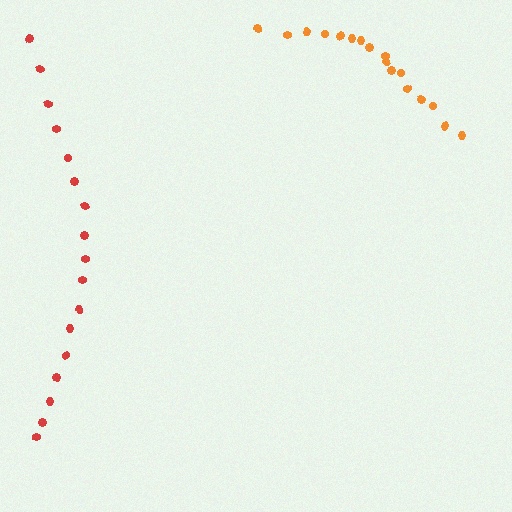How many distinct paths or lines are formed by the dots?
There are 2 distinct paths.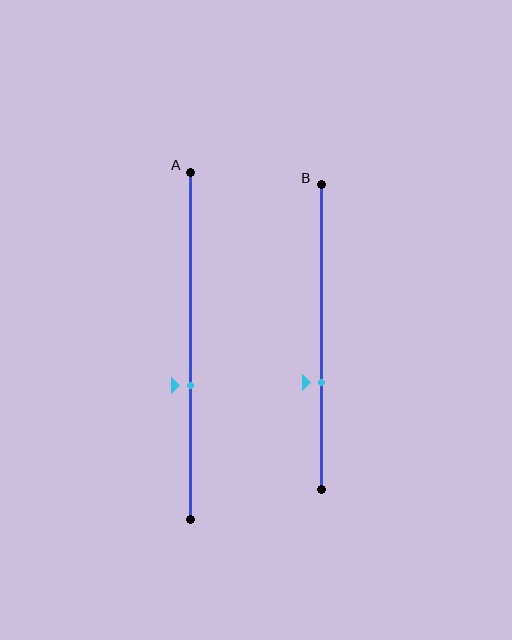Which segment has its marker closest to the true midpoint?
Segment A has its marker closest to the true midpoint.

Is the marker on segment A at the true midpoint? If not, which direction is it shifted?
No, the marker on segment A is shifted downward by about 11% of the segment length.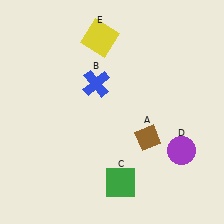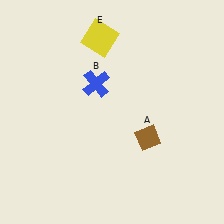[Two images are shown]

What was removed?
The purple circle (D), the green square (C) were removed in Image 2.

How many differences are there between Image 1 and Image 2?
There are 2 differences between the two images.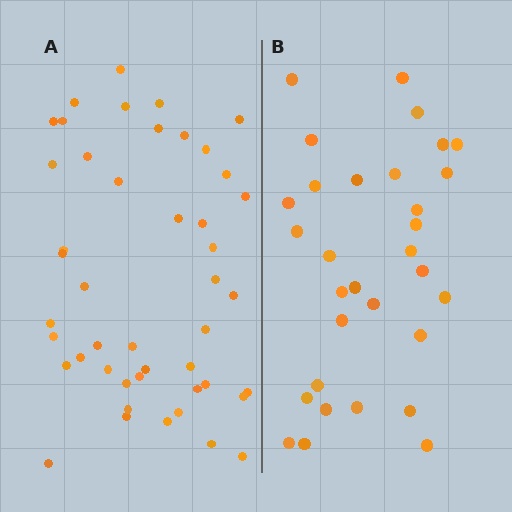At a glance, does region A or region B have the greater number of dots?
Region A (the left region) has more dots.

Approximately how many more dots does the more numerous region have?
Region A has approximately 15 more dots than region B.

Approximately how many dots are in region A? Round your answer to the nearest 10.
About 50 dots. (The exact count is 46, which rounds to 50.)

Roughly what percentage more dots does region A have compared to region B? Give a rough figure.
About 50% more.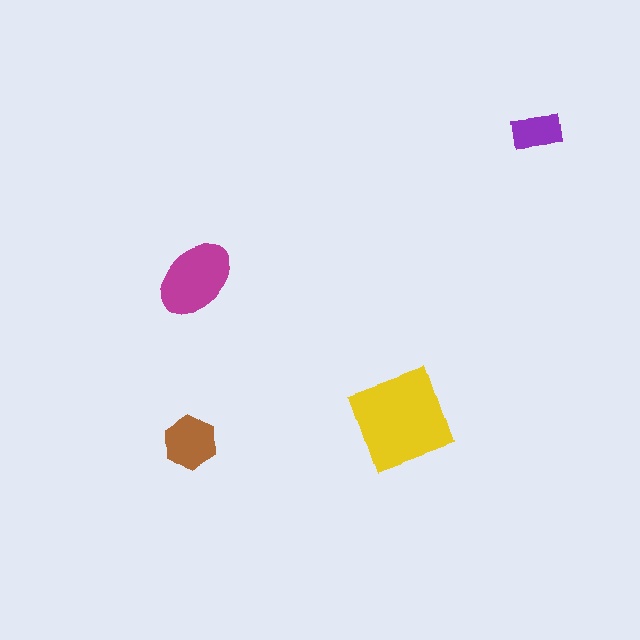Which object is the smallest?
The purple rectangle.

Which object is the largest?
The yellow diamond.